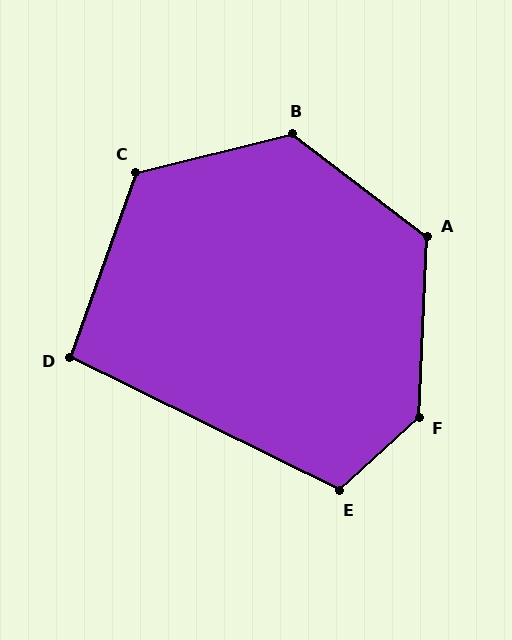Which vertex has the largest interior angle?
F, at approximately 135 degrees.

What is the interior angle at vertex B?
Approximately 128 degrees (obtuse).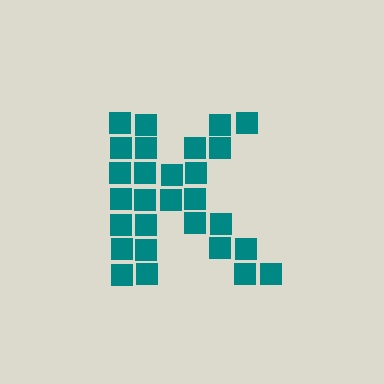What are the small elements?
The small elements are squares.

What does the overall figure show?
The overall figure shows the letter K.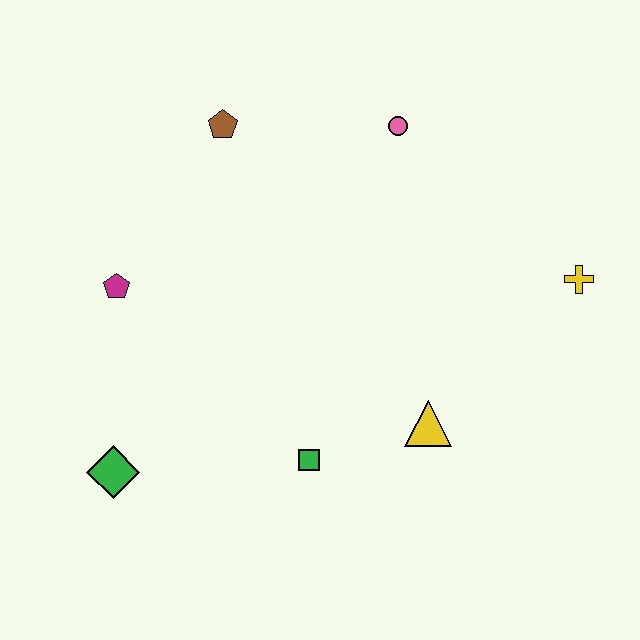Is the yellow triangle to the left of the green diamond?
No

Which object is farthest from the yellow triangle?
The brown pentagon is farthest from the yellow triangle.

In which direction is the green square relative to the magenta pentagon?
The green square is to the right of the magenta pentagon.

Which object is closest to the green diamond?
The magenta pentagon is closest to the green diamond.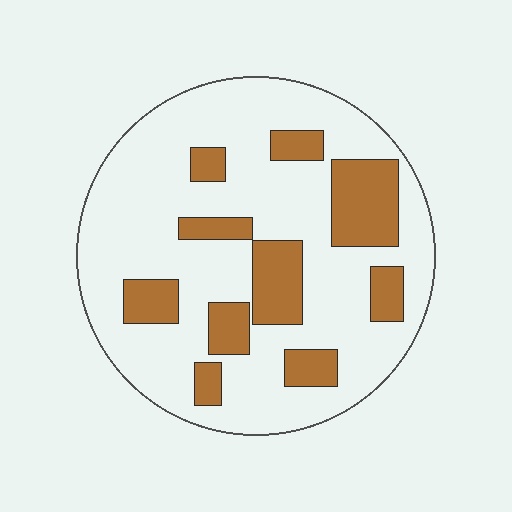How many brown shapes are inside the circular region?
10.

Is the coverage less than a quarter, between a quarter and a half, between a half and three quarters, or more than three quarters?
Less than a quarter.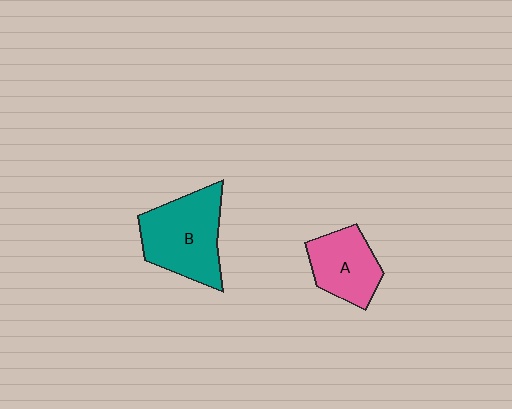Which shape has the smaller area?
Shape A (pink).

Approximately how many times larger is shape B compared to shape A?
Approximately 1.4 times.